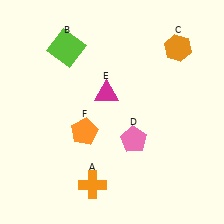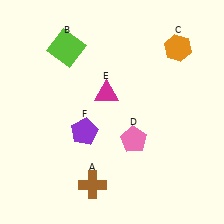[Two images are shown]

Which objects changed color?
A changed from orange to brown. F changed from orange to purple.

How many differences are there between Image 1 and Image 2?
There are 2 differences between the two images.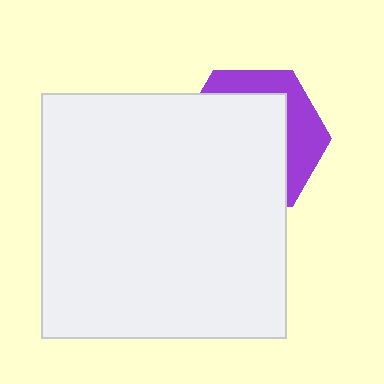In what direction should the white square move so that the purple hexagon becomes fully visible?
The white square should move toward the lower-left. That is the shortest direction to clear the overlap and leave the purple hexagon fully visible.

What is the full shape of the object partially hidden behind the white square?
The partially hidden object is a purple hexagon.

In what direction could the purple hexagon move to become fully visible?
The purple hexagon could move toward the upper-right. That would shift it out from behind the white square entirely.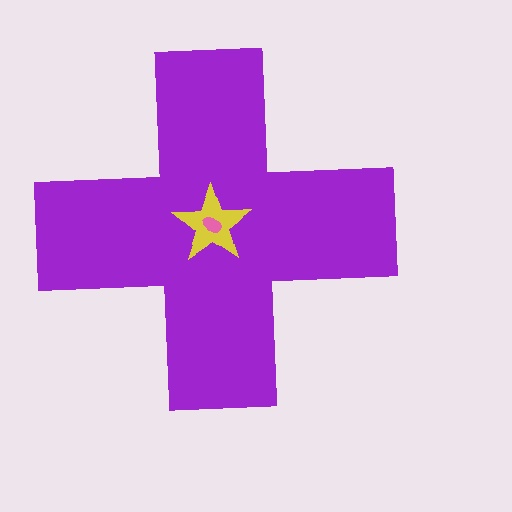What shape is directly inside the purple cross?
The yellow star.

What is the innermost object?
The pink ellipse.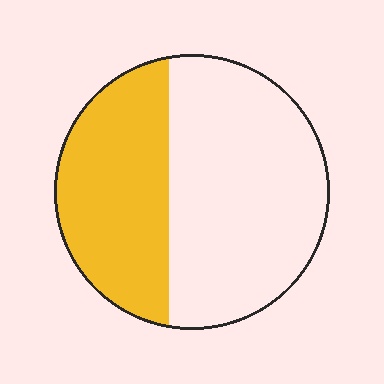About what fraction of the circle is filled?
About two fifths (2/5).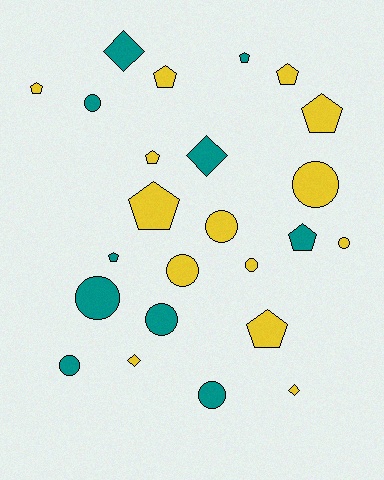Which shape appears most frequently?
Pentagon, with 10 objects.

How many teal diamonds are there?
There are 2 teal diamonds.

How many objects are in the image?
There are 24 objects.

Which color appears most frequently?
Yellow, with 14 objects.